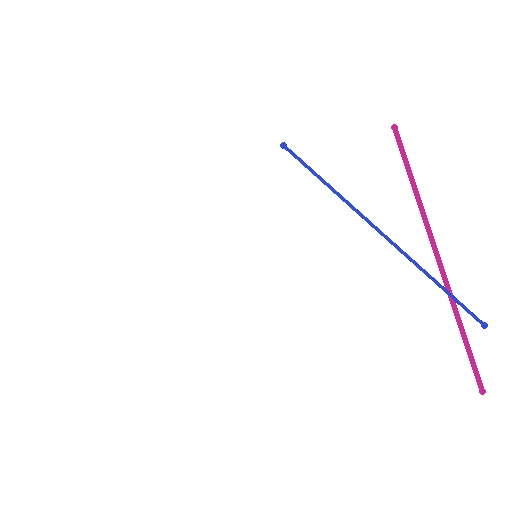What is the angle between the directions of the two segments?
Approximately 30 degrees.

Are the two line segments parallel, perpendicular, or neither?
Neither parallel nor perpendicular — they differ by about 30°.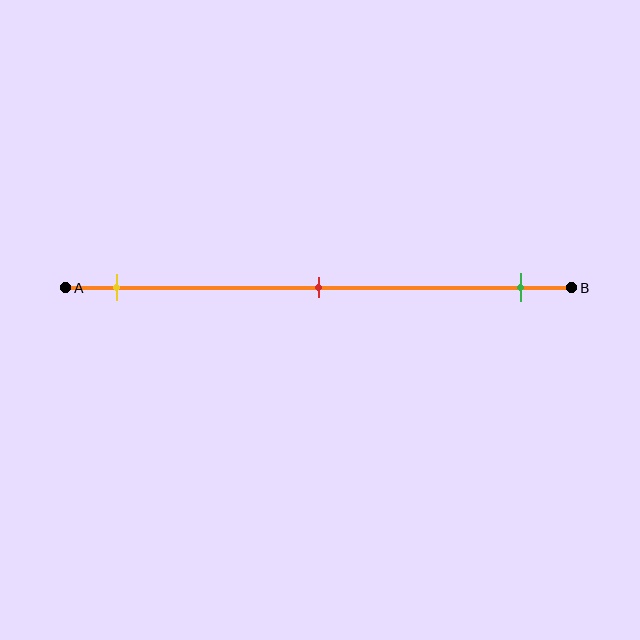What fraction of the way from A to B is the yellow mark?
The yellow mark is approximately 10% (0.1) of the way from A to B.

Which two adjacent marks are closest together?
The yellow and red marks are the closest adjacent pair.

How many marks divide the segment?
There are 3 marks dividing the segment.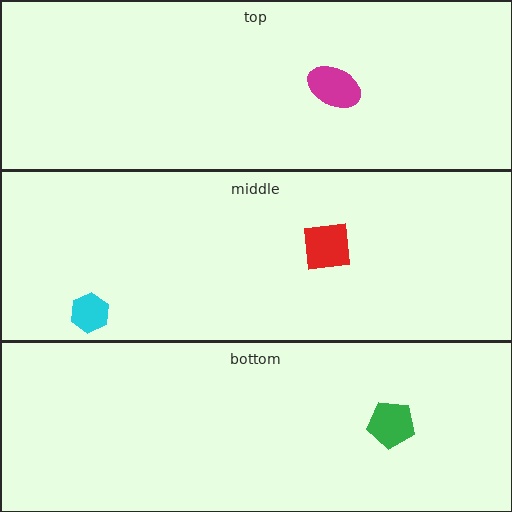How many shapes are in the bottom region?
1.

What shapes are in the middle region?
The red square, the cyan hexagon.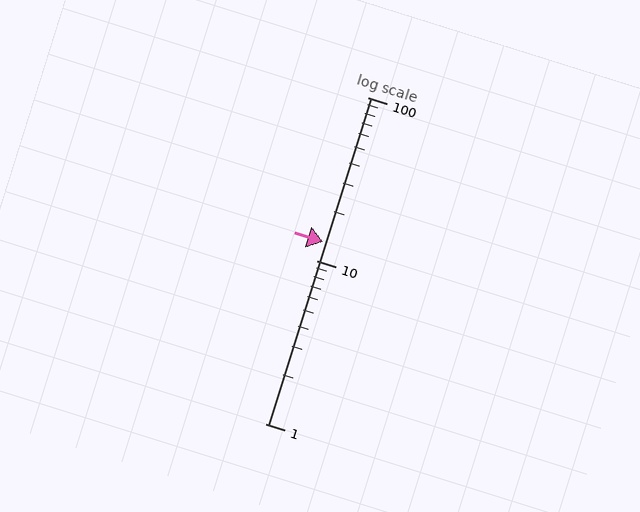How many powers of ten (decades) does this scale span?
The scale spans 2 decades, from 1 to 100.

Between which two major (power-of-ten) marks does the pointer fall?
The pointer is between 10 and 100.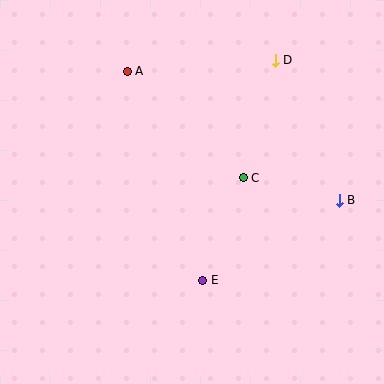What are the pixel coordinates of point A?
Point A is at (127, 71).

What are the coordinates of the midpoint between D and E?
The midpoint between D and E is at (239, 170).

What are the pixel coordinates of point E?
Point E is at (203, 280).